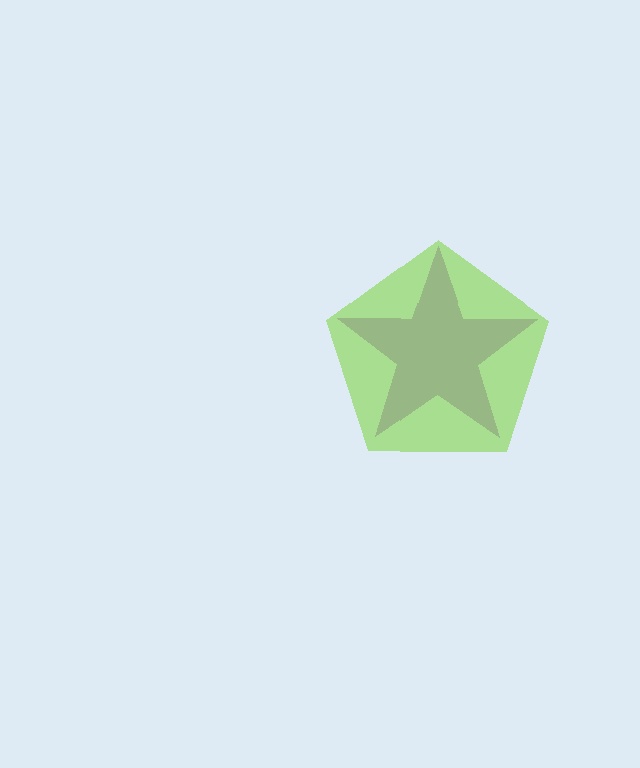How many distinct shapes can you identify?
There are 2 distinct shapes: a purple star, a lime pentagon.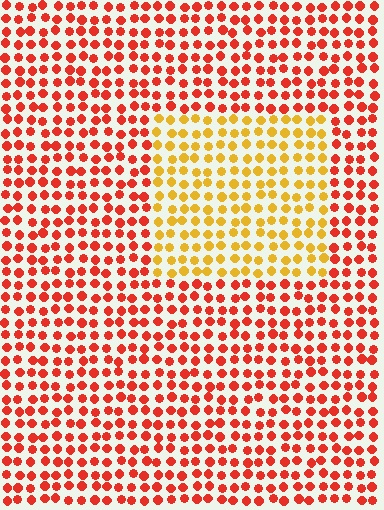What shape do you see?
I see a rectangle.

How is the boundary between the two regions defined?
The boundary is defined purely by a slight shift in hue (about 42 degrees). Spacing, size, and orientation are identical on both sides.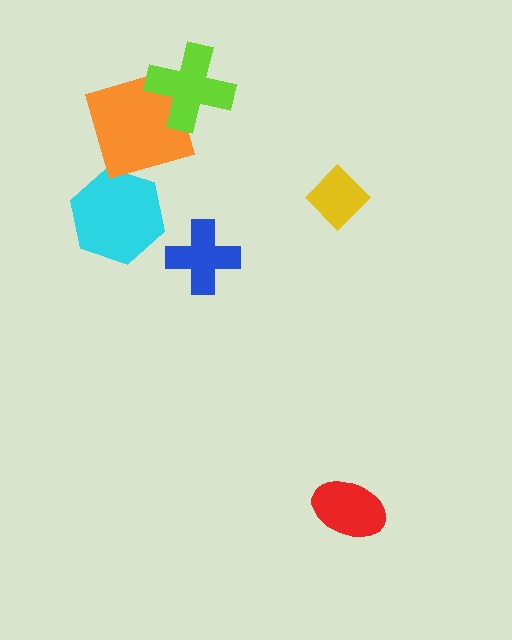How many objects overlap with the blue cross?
0 objects overlap with the blue cross.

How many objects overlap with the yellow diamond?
0 objects overlap with the yellow diamond.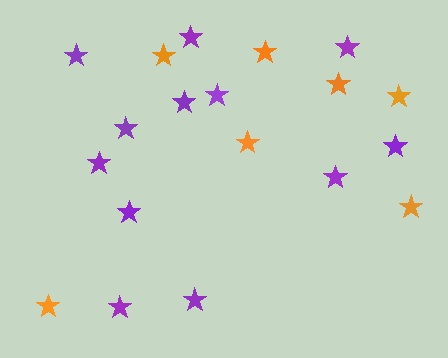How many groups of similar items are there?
There are 2 groups: one group of orange stars (7) and one group of purple stars (12).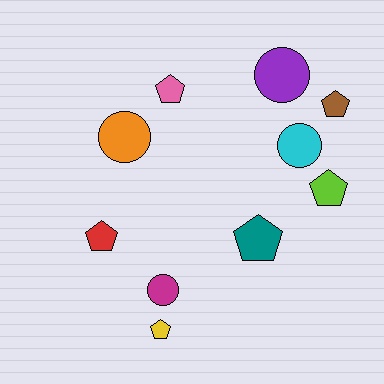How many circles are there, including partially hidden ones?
There are 4 circles.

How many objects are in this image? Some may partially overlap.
There are 10 objects.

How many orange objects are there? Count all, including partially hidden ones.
There is 1 orange object.